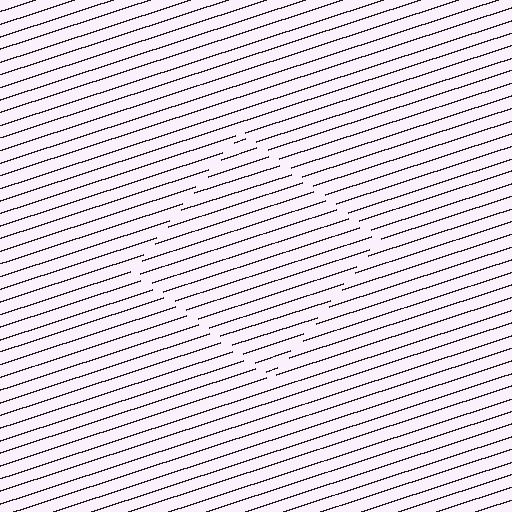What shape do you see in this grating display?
An illusory square. The interior of the shape contains the same grating, shifted by half a period — the contour is defined by the phase discontinuity where line-ends from the inner and outer gratings abut.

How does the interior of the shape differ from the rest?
The interior of the shape contains the same grating, shifted by half a period — the contour is defined by the phase discontinuity where line-ends from the inner and outer gratings abut.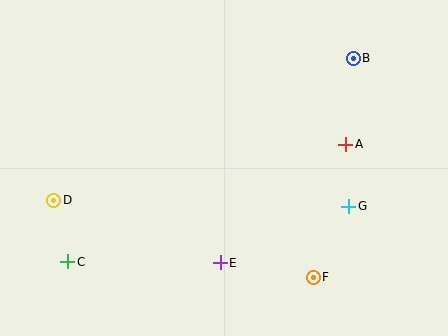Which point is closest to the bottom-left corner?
Point C is closest to the bottom-left corner.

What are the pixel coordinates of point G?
Point G is at (349, 206).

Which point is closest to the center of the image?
Point E at (220, 263) is closest to the center.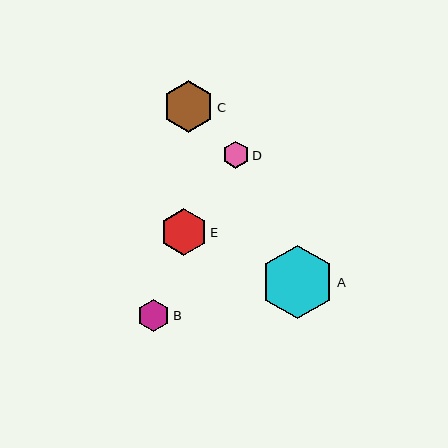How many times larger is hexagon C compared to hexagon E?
Hexagon C is approximately 1.1 times the size of hexagon E.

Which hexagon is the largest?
Hexagon A is the largest with a size of approximately 73 pixels.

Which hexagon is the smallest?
Hexagon D is the smallest with a size of approximately 27 pixels.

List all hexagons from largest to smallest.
From largest to smallest: A, C, E, B, D.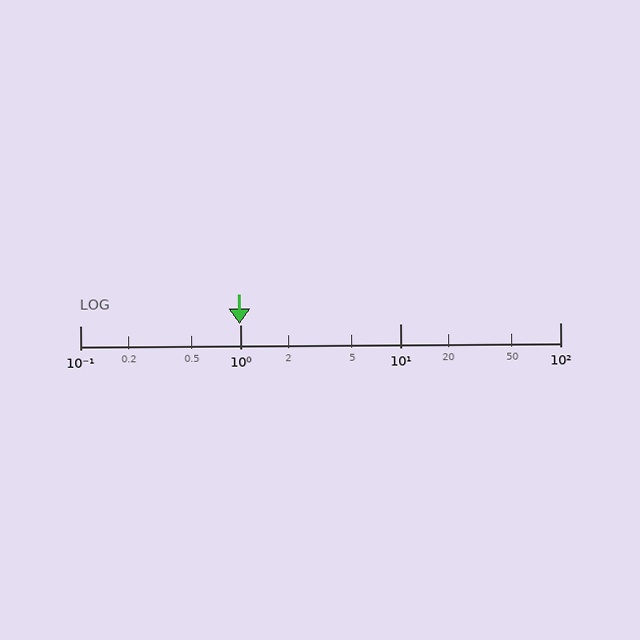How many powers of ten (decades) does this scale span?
The scale spans 3 decades, from 0.1 to 100.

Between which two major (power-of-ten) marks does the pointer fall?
The pointer is between 0.1 and 1.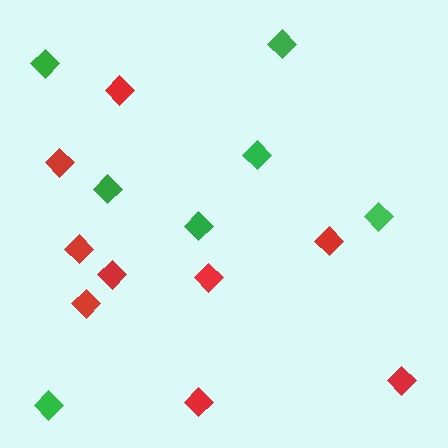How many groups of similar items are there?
There are 2 groups: one group of red diamonds (9) and one group of green diamonds (7).